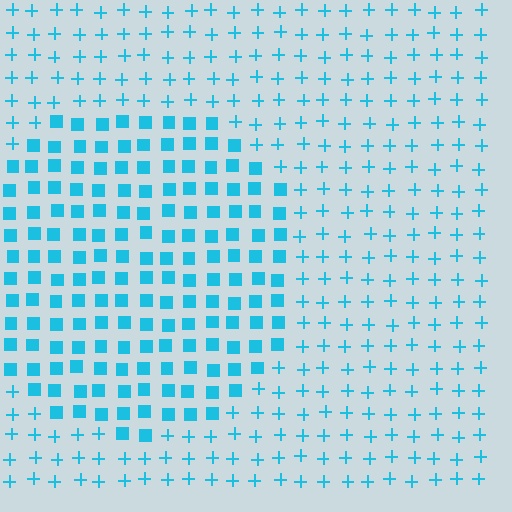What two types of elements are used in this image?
The image uses squares inside the circle region and plus signs outside it.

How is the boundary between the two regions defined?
The boundary is defined by a change in element shape: squares inside vs. plus signs outside. All elements share the same color and spacing.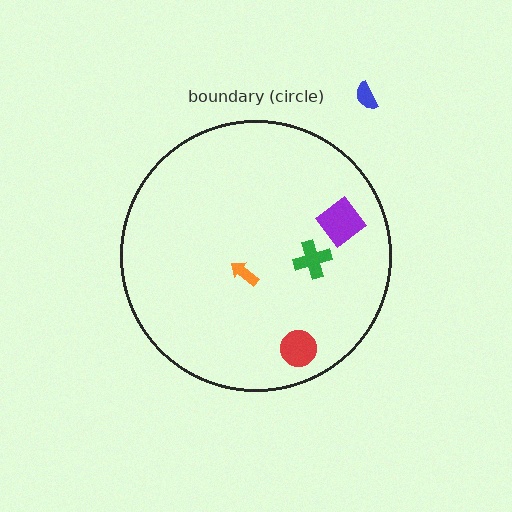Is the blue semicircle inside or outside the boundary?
Outside.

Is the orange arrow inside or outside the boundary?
Inside.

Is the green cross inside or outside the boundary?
Inside.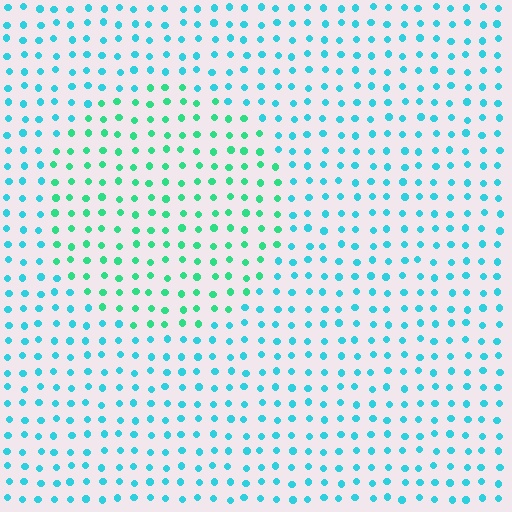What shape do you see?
I see a circle.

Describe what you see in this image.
The image is filled with small cyan elements in a uniform arrangement. A circle-shaped region is visible where the elements are tinted to a slightly different hue, forming a subtle color boundary.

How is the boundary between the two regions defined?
The boundary is defined purely by a slight shift in hue (about 35 degrees). Spacing, size, and orientation are identical on both sides.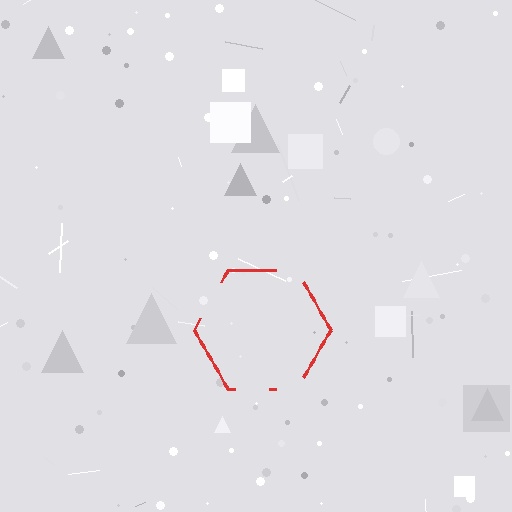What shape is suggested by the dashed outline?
The dashed outline suggests a hexagon.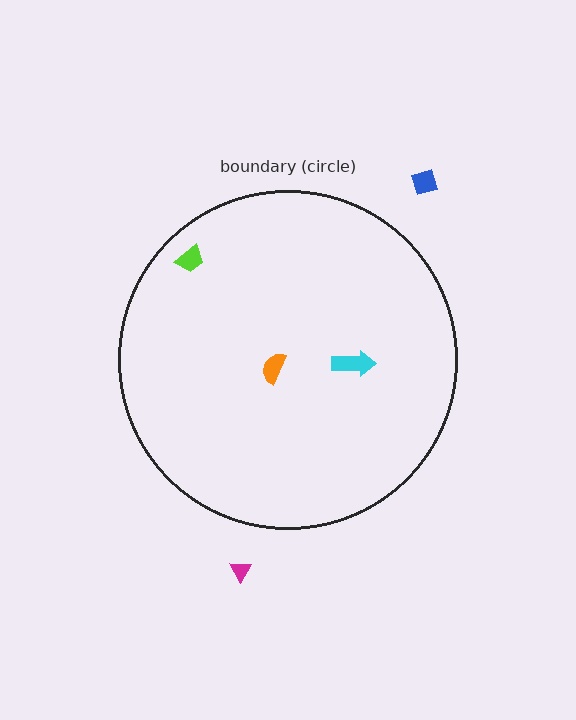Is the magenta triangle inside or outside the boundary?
Outside.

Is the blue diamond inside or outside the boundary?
Outside.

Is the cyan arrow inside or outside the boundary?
Inside.